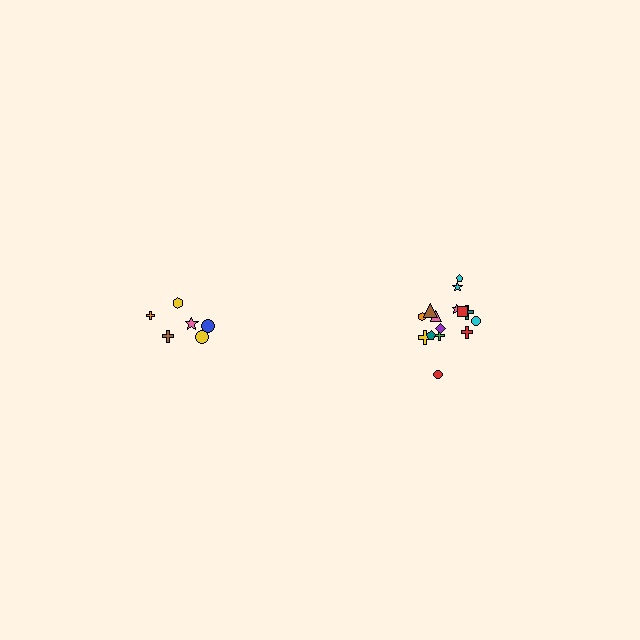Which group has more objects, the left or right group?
The right group.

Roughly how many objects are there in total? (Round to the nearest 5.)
Roughly 20 objects in total.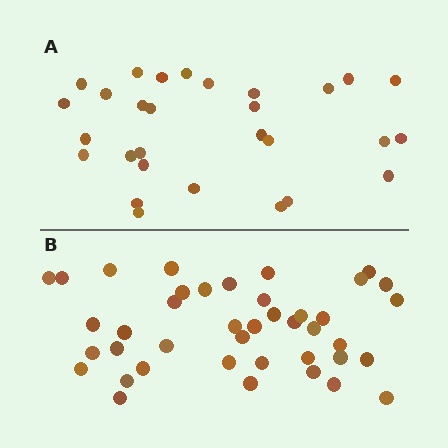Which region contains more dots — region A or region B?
Region B (the bottom region) has more dots.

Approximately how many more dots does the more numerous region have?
Region B has roughly 12 or so more dots than region A.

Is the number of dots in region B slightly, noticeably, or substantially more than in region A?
Region B has noticeably more, but not dramatically so. The ratio is roughly 1.4 to 1.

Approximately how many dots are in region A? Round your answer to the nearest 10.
About 30 dots. (The exact count is 29, which rounds to 30.)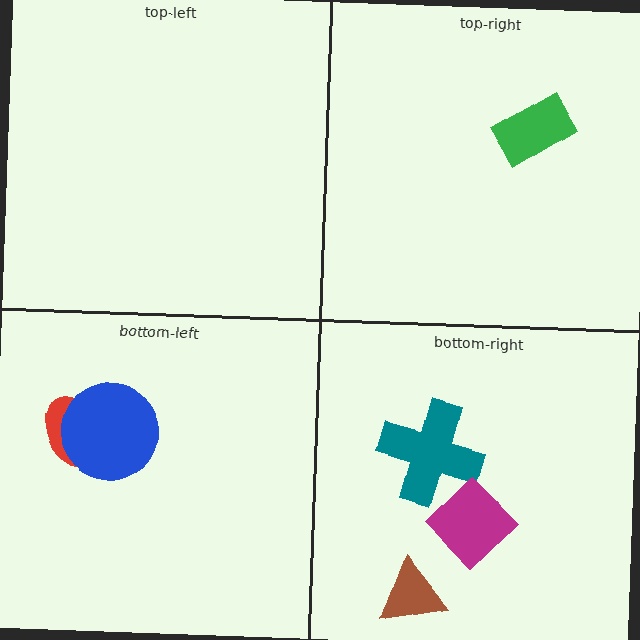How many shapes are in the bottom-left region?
2.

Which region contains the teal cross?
The bottom-right region.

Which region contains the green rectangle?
The top-right region.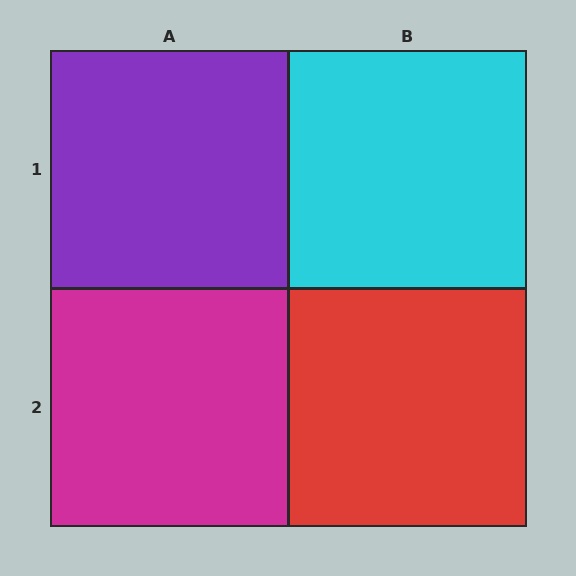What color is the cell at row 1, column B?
Cyan.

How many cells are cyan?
1 cell is cyan.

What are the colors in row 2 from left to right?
Magenta, red.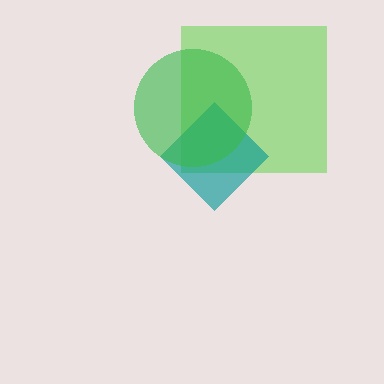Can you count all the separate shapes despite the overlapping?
Yes, there are 3 separate shapes.